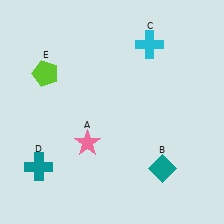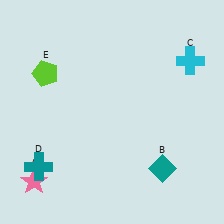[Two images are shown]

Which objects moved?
The objects that moved are: the pink star (A), the cyan cross (C).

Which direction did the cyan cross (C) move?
The cyan cross (C) moved right.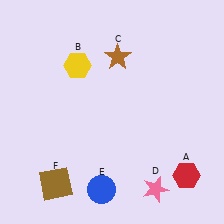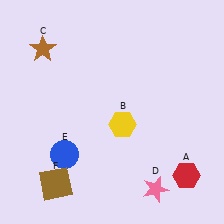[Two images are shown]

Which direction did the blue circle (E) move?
The blue circle (E) moved left.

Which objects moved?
The objects that moved are: the yellow hexagon (B), the brown star (C), the blue circle (E).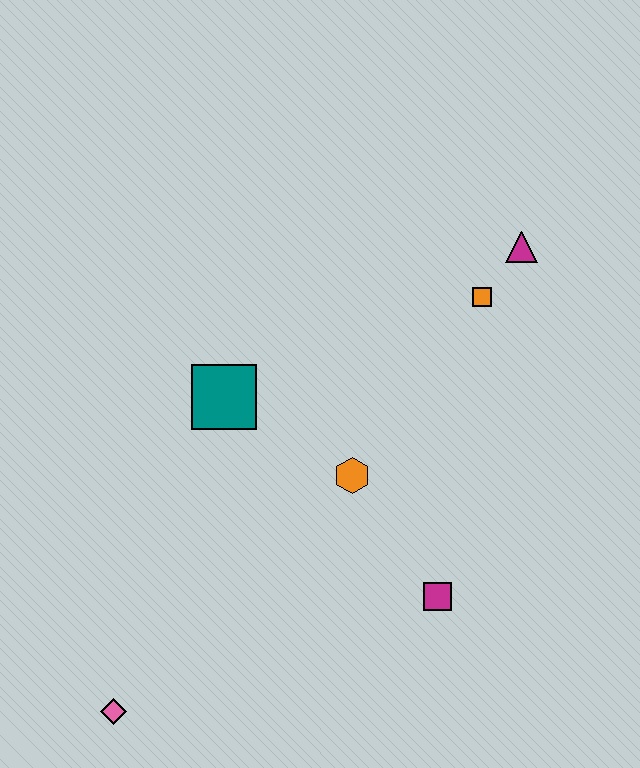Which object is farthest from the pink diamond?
The magenta triangle is farthest from the pink diamond.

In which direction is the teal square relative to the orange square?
The teal square is to the left of the orange square.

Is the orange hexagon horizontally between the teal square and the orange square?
Yes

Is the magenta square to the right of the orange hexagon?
Yes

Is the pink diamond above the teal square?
No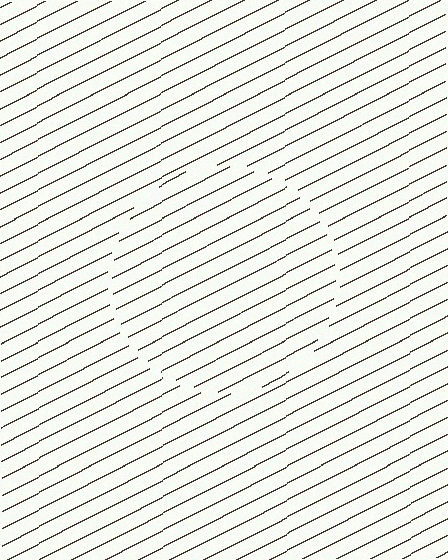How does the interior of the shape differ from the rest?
The interior of the shape contains the same grating, shifted by half a period — the contour is defined by the phase discontinuity where line-ends from the inner and outer gratings abut.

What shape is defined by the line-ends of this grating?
An illusory circle. The interior of the shape contains the same grating, shifted by half a period — the contour is defined by the phase discontinuity where line-ends from the inner and outer gratings abut.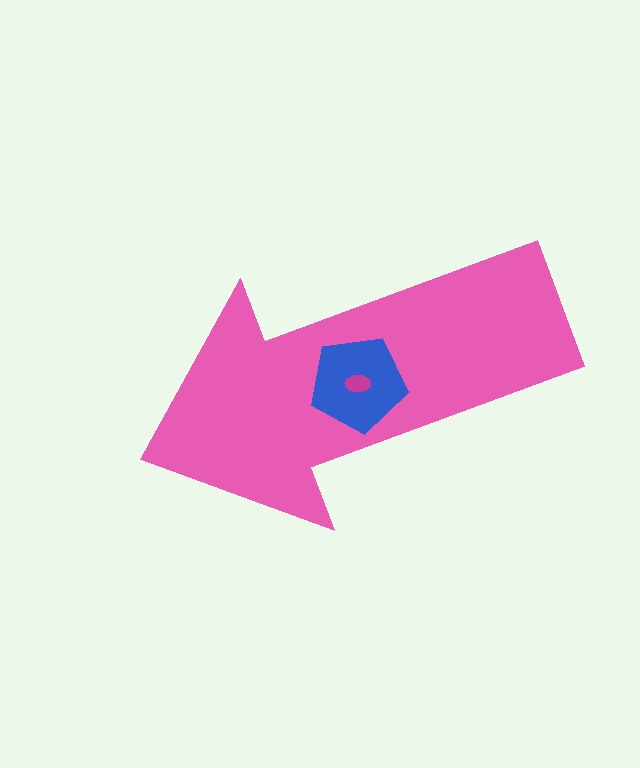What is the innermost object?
The magenta ellipse.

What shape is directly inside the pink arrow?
The blue pentagon.